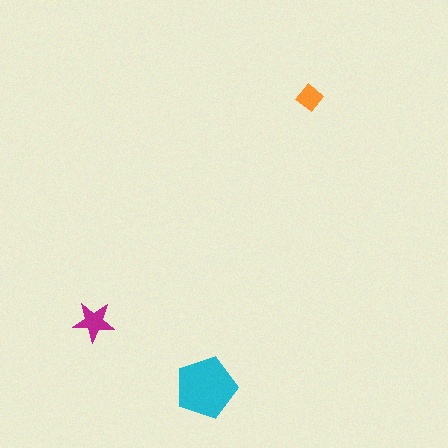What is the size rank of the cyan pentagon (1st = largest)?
1st.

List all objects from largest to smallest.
The cyan pentagon, the magenta star, the orange diamond.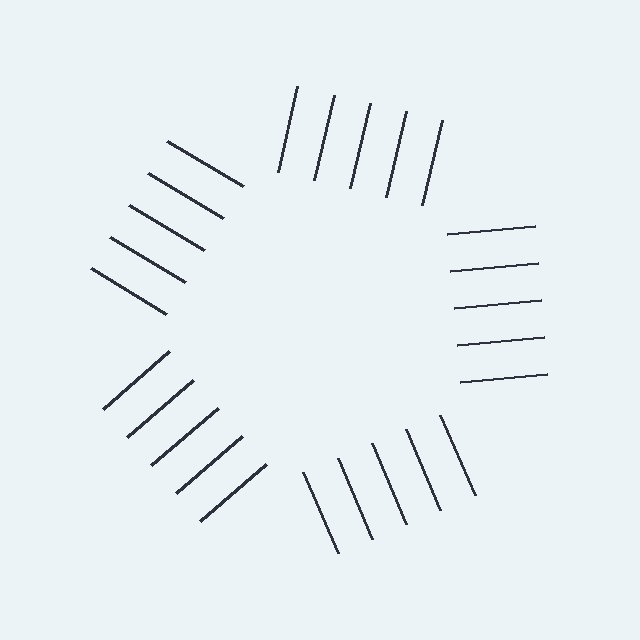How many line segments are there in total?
25 — 5 along each of the 5 edges.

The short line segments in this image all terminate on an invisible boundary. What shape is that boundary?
An illusory pentagon — the line segments terminate on its edges but no continuous stroke is drawn.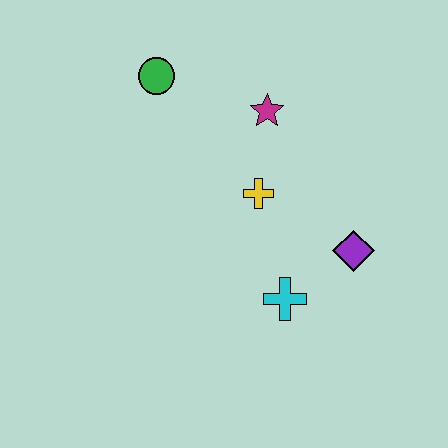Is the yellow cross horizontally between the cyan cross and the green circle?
Yes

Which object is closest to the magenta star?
The yellow cross is closest to the magenta star.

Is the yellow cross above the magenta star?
No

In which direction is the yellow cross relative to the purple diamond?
The yellow cross is to the left of the purple diamond.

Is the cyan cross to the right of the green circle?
Yes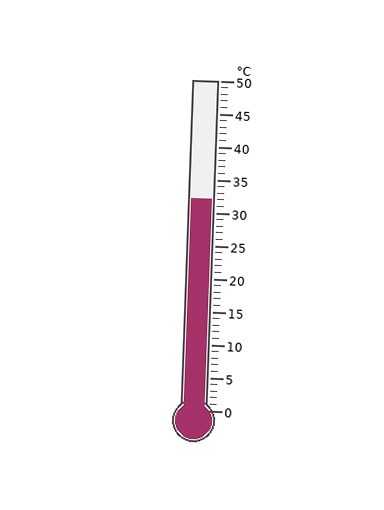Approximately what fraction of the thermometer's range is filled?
The thermometer is filled to approximately 65% of its range.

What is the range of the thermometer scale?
The thermometer scale ranges from 0°C to 50°C.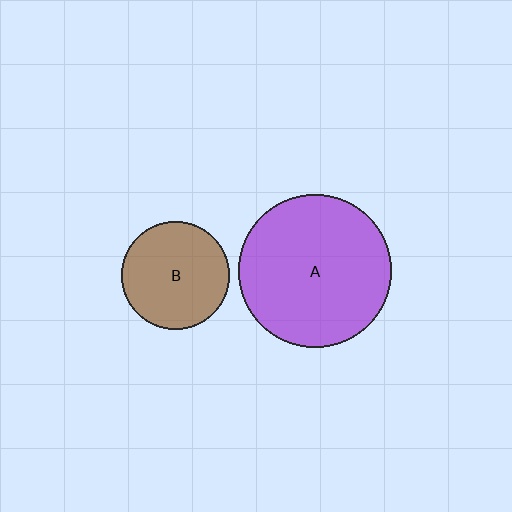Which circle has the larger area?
Circle A (purple).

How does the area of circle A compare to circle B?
Approximately 2.0 times.